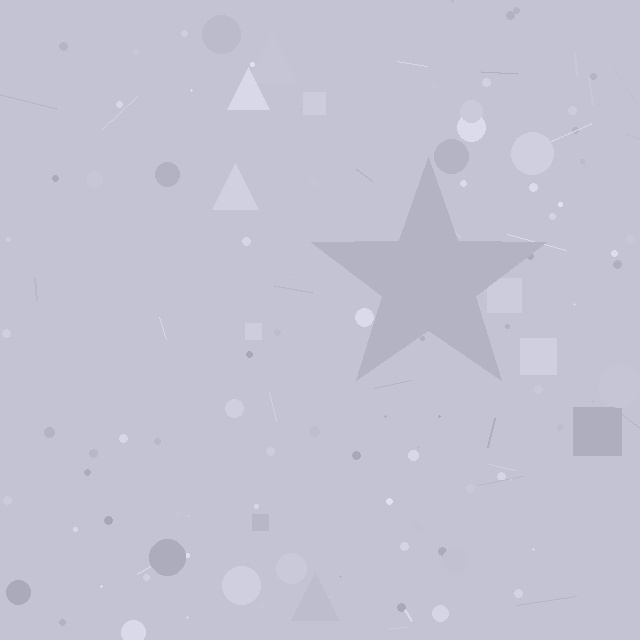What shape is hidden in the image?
A star is hidden in the image.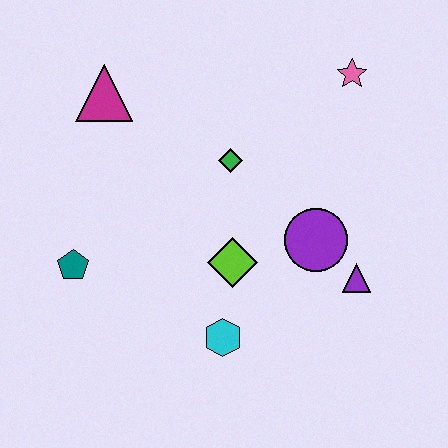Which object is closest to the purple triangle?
The purple circle is closest to the purple triangle.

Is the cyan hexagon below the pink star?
Yes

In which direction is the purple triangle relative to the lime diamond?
The purple triangle is to the right of the lime diamond.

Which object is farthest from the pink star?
The teal pentagon is farthest from the pink star.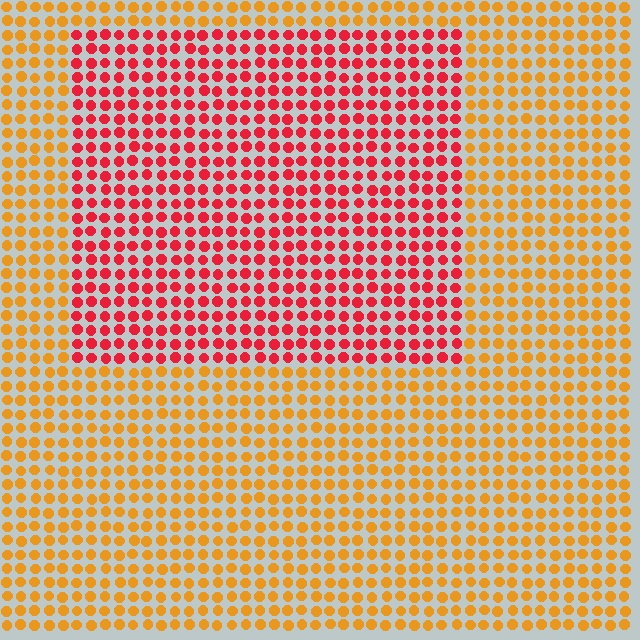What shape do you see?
I see a rectangle.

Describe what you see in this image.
The image is filled with small orange elements in a uniform arrangement. A rectangle-shaped region is visible where the elements are tinted to a slightly different hue, forming a subtle color boundary.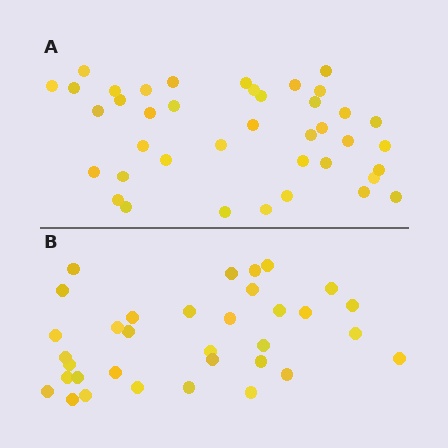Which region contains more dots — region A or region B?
Region A (the top region) has more dots.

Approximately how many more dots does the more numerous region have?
Region A has about 6 more dots than region B.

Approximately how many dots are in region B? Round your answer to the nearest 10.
About 30 dots. (The exact count is 34, which rounds to 30.)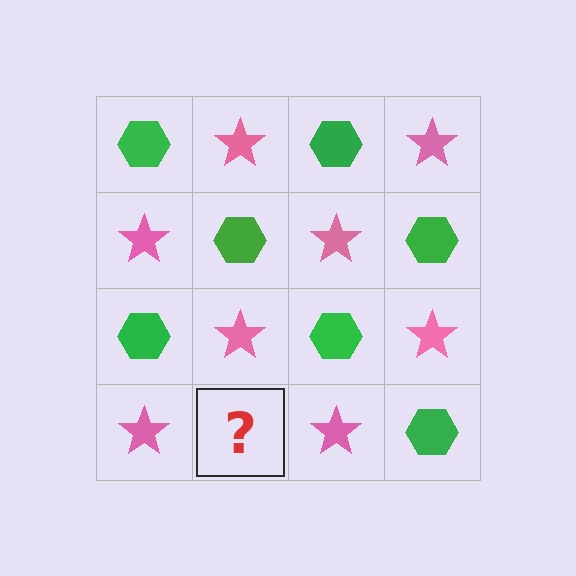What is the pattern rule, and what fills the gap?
The rule is that it alternates green hexagon and pink star in a checkerboard pattern. The gap should be filled with a green hexagon.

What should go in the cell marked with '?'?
The missing cell should contain a green hexagon.